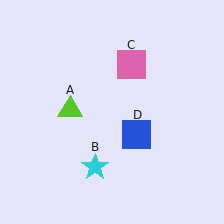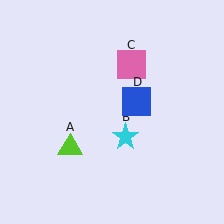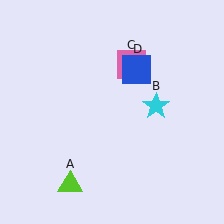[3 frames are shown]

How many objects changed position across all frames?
3 objects changed position: lime triangle (object A), cyan star (object B), blue square (object D).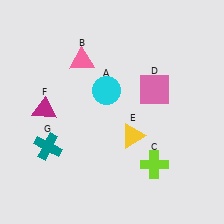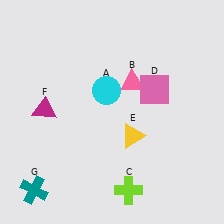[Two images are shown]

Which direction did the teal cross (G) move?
The teal cross (G) moved down.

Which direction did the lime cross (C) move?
The lime cross (C) moved left.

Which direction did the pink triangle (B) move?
The pink triangle (B) moved right.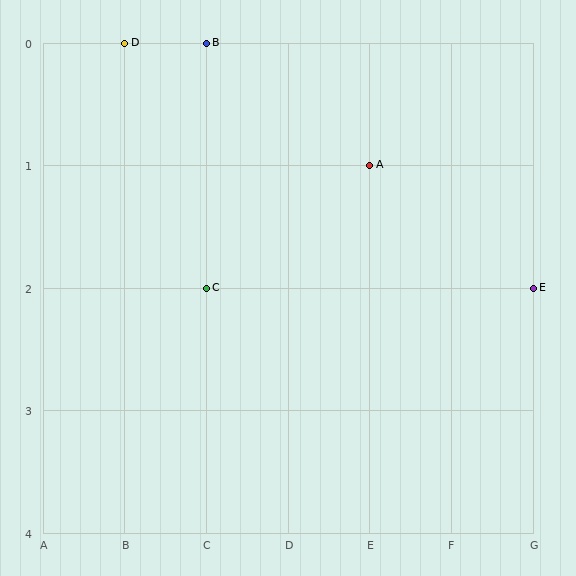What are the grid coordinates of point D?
Point D is at grid coordinates (B, 0).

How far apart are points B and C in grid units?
Points B and C are 2 rows apart.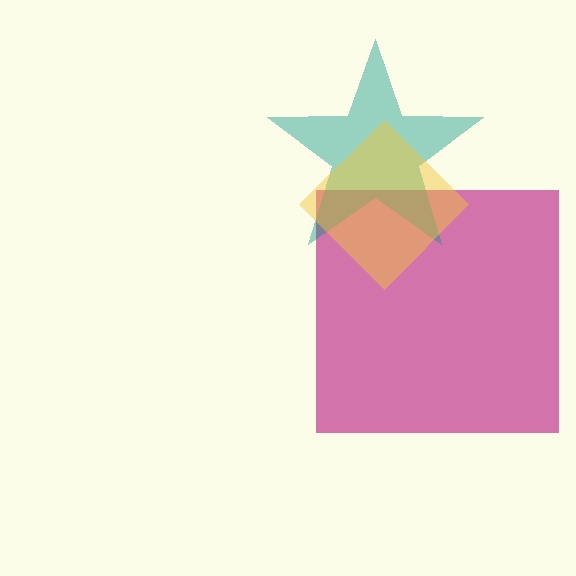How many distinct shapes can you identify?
There are 3 distinct shapes: a magenta square, a teal star, a yellow diamond.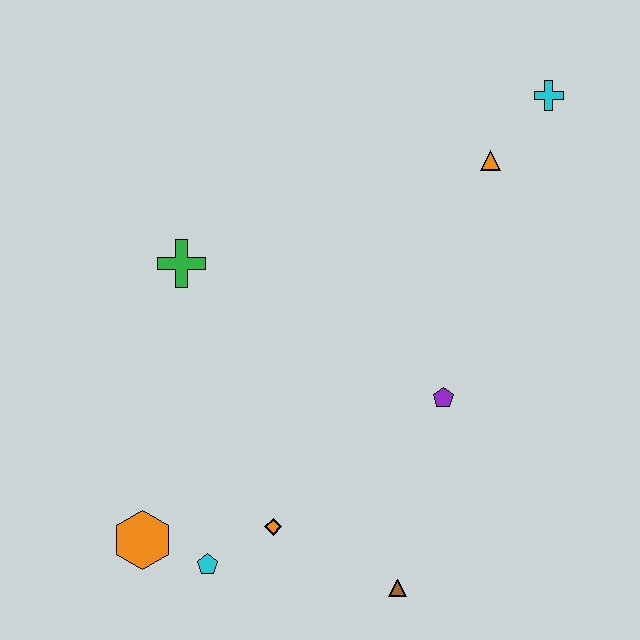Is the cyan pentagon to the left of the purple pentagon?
Yes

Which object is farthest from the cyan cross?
The orange hexagon is farthest from the cyan cross.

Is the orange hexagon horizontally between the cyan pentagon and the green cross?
No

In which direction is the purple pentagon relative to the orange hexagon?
The purple pentagon is to the right of the orange hexagon.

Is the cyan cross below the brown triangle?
No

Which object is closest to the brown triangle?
The orange diamond is closest to the brown triangle.